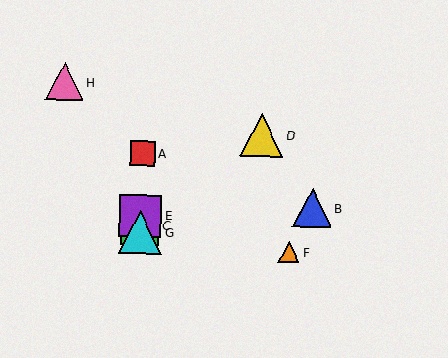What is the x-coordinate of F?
Object F is at x≈289.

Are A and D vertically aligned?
No, A is at x≈143 and D is at x≈262.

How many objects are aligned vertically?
4 objects (A, C, E, G) are aligned vertically.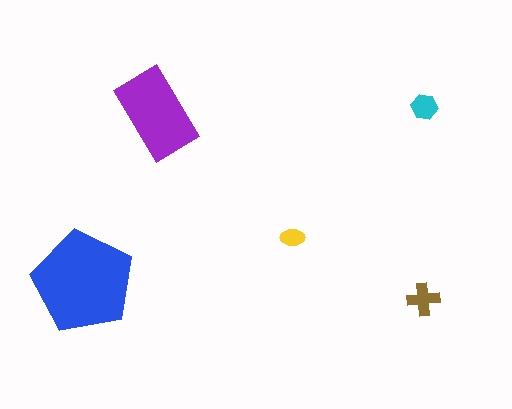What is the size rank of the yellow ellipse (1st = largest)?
5th.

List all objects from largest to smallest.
The blue pentagon, the purple rectangle, the brown cross, the cyan hexagon, the yellow ellipse.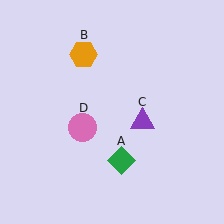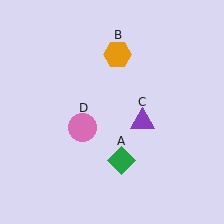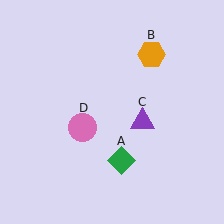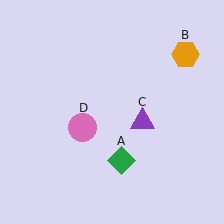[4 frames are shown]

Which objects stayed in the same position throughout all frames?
Green diamond (object A) and purple triangle (object C) and pink circle (object D) remained stationary.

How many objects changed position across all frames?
1 object changed position: orange hexagon (object B).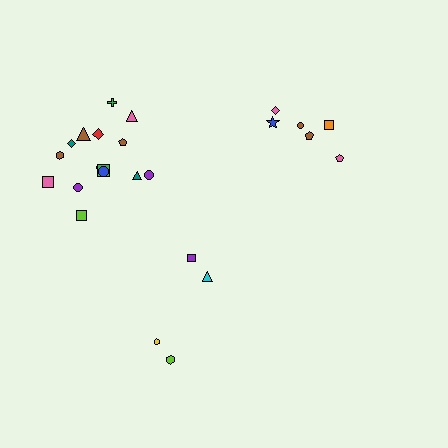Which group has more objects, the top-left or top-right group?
The top-left group.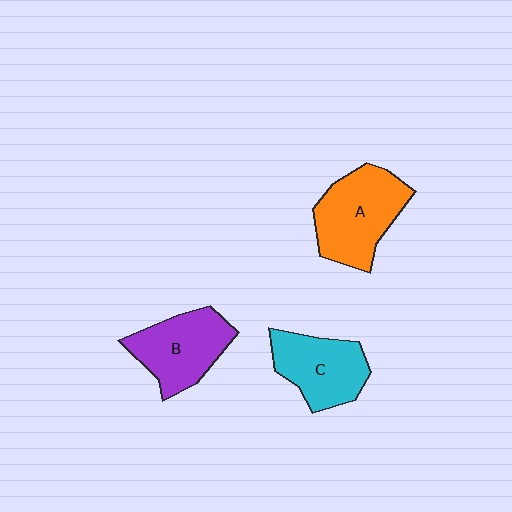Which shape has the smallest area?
Shape C (cyan).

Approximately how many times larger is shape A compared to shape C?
Approximately 1.2 times.